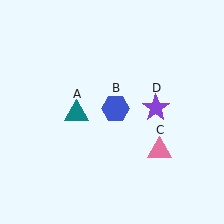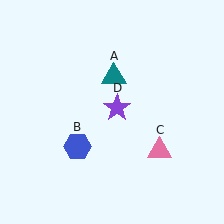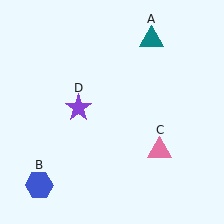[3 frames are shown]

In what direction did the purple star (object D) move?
The purple star (object D) moved left.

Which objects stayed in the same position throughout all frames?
Pink triangle (object C) remained stationary.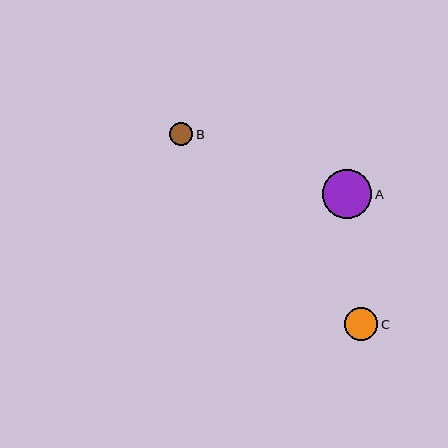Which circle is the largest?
Circle A is the largest with a size of approximately 49 pixels.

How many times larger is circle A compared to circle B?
Circle A is approximately 2.1 times the size of circle B.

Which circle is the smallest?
Circle B is the smallest with a size of approximately 23 pixels.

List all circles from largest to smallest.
From largest to smallest: A, C, B.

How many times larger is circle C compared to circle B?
Circle C is approximately 1.4 times the size of circle B.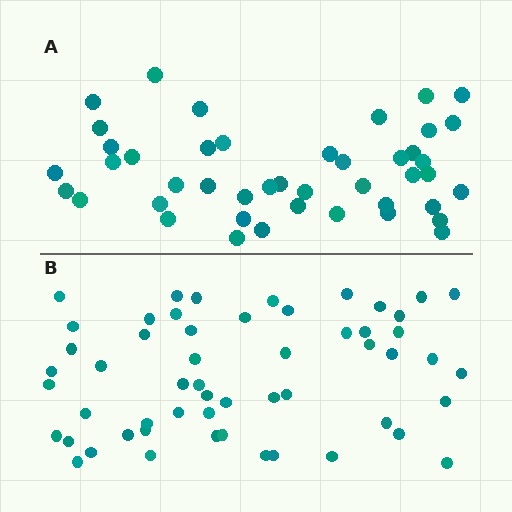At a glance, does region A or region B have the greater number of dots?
Region B (the bottom region) has more dots.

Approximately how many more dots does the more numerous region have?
Region B has roughly 12 or so more dots than region A.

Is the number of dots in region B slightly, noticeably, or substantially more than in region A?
Region B has noticeably more, but not dramatically so. The ratio is roughly 1.2 to 1.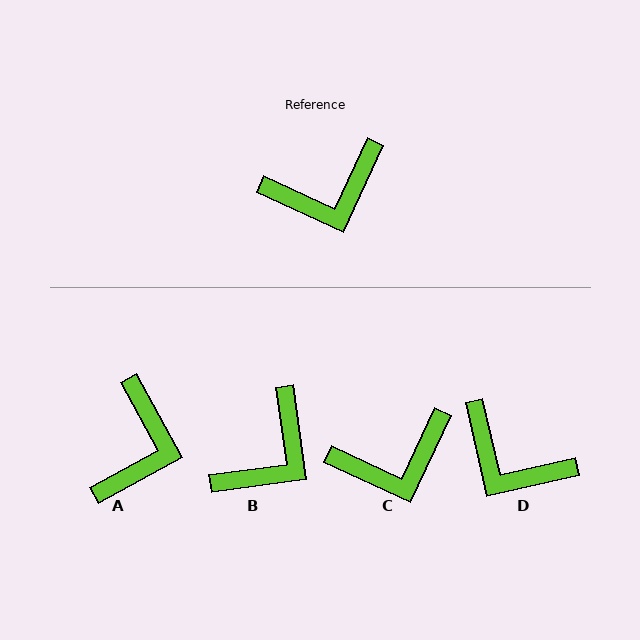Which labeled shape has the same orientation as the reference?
C.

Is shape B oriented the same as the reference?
No, it is off by about 33 degrees.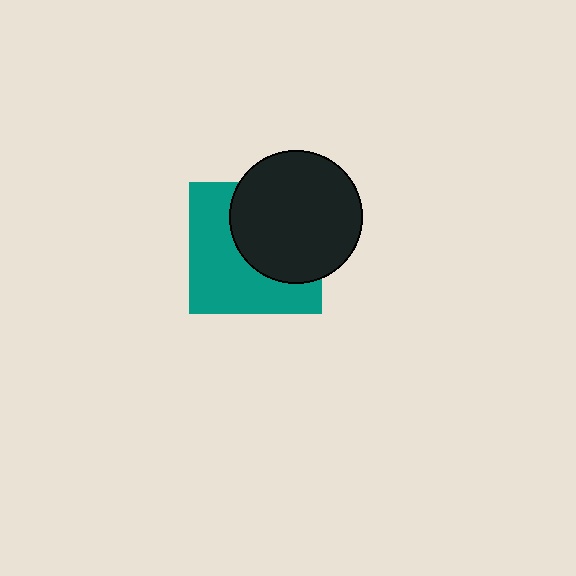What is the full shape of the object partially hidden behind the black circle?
The partially hidden object is a teal square.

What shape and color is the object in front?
The object in front is a black circle.